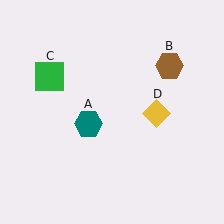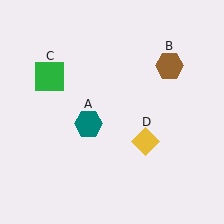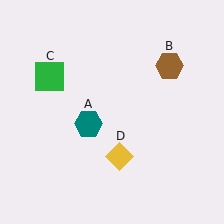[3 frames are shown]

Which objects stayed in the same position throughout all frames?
Teal hexagon (object A) and brown hexagon (object B) and green square (object C) remained stationary.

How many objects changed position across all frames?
1 object changed position: yellow diamond (object D).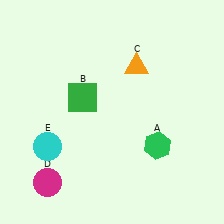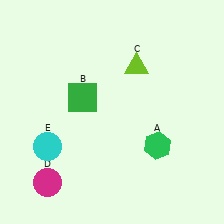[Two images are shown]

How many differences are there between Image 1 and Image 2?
There is 1 difference between the two images.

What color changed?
The triangle (C) changed from orange in Image 1 to lime in Image 2.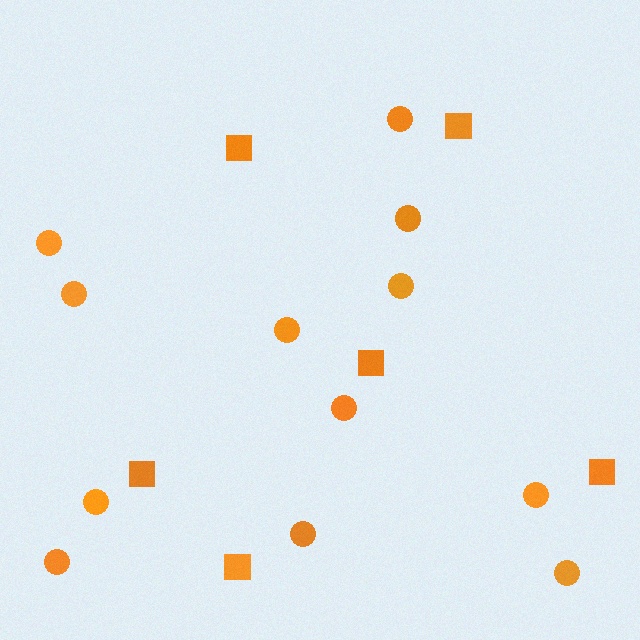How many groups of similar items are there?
There are 2 groups: one group of squares (6) and one group of circles (12).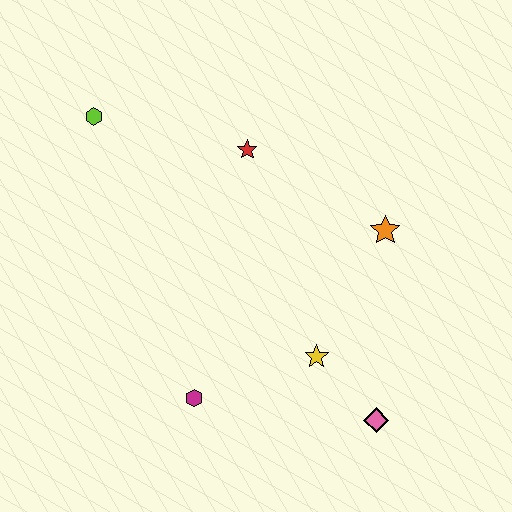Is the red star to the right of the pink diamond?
No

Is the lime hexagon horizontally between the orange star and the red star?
No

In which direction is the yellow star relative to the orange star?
The yellow star is below the orange star.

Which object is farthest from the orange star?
The lime hexagon is farthest from the orange star.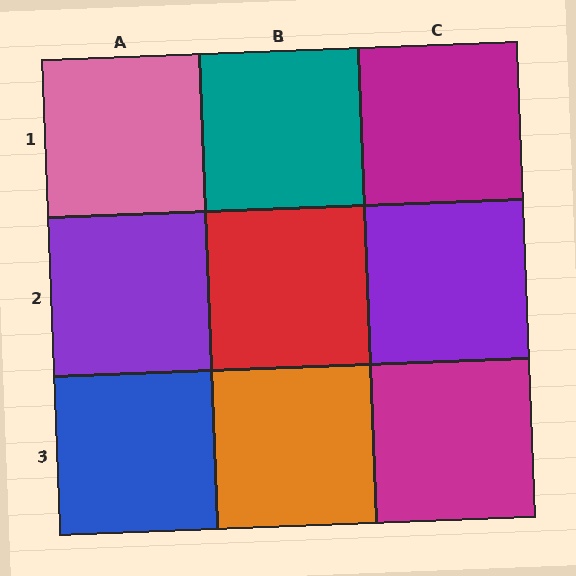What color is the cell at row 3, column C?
Magenta.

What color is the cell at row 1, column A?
Pink.